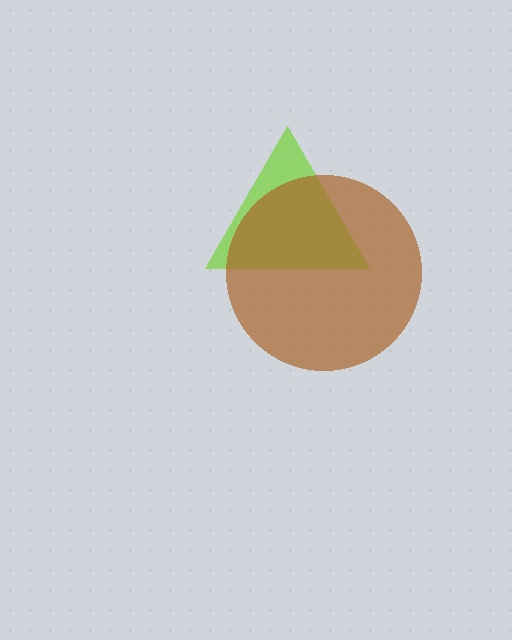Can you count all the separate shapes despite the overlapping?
Yes, there are 2 separate shapes.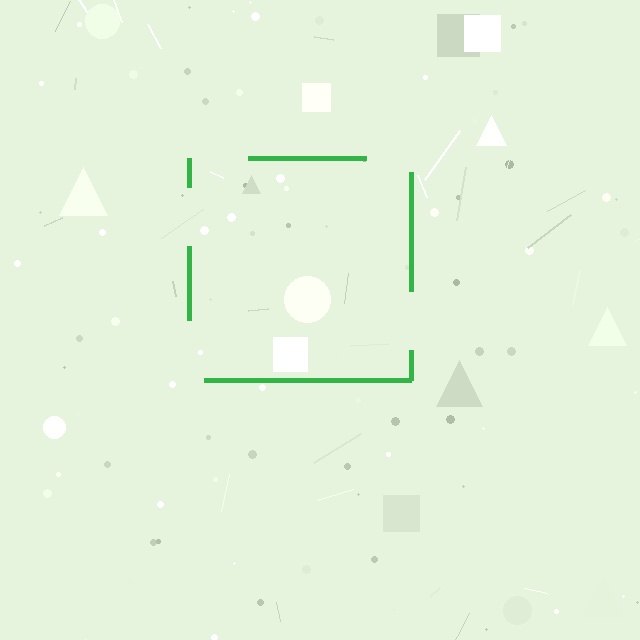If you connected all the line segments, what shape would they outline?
They would outline a square.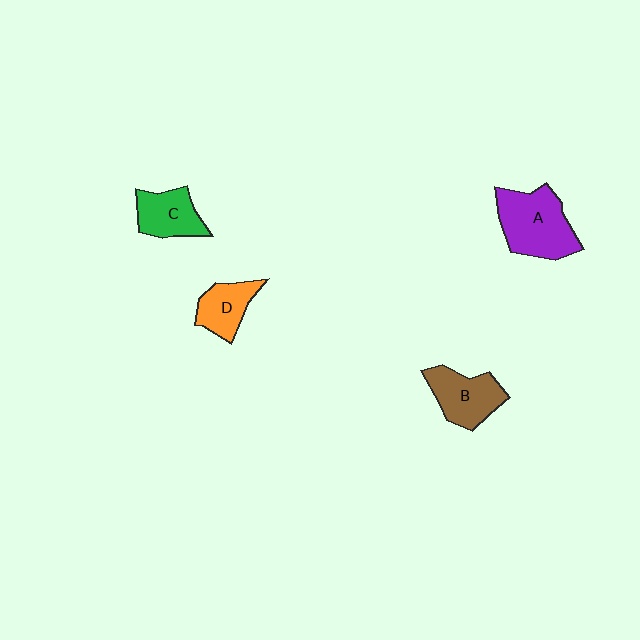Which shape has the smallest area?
Shape D (orange).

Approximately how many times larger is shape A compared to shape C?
Approximately 1.6 times.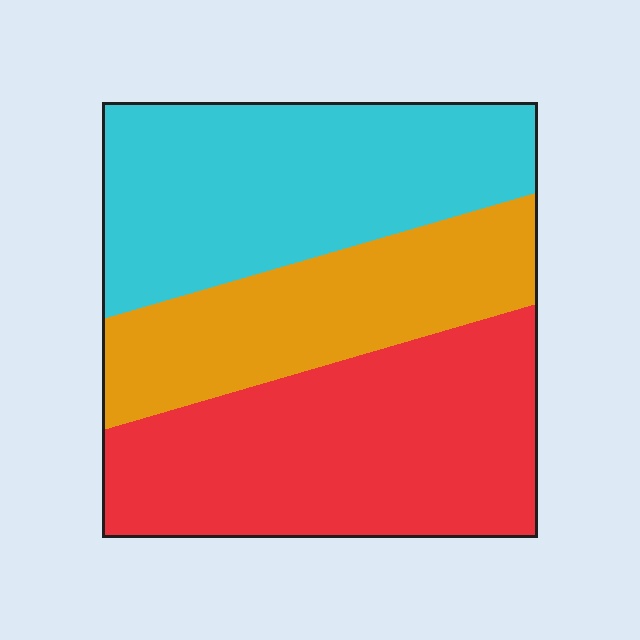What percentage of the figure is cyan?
Cyan covers 35% of the figure.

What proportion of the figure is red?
Red takes up about two fifths (2/5) of the figure.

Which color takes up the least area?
Orange, at roughly 25%.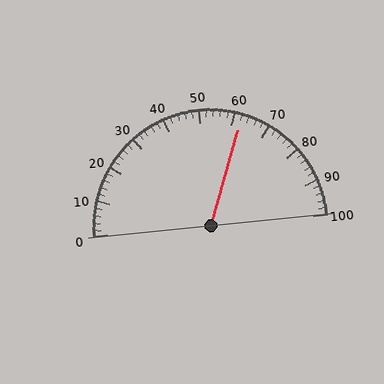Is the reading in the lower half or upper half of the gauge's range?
The reading is in the upper half of the range (0 to 100).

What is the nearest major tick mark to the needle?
The nearest major tick mark is 60.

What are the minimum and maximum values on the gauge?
The gauge ranges from 0 to 100.